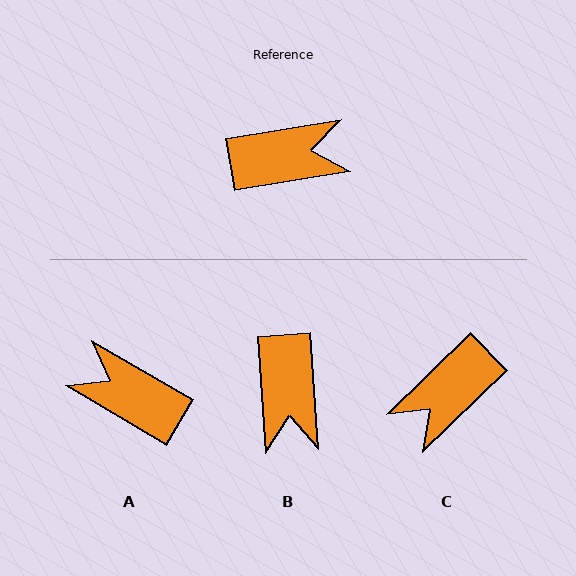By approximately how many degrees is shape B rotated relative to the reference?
Approximately 95 degrees clockwise.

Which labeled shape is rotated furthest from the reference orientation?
C, about 145 degrees away.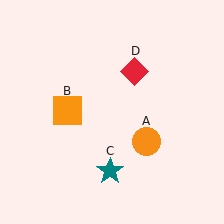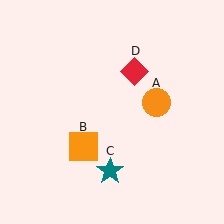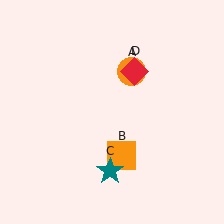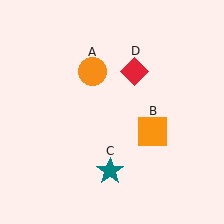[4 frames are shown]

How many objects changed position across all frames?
2 objects changed position: orange circle (object A), orange square (object B).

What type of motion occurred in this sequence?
The orange circle (object A), orange square (object B) rotated counterclockwise around the center of the scene.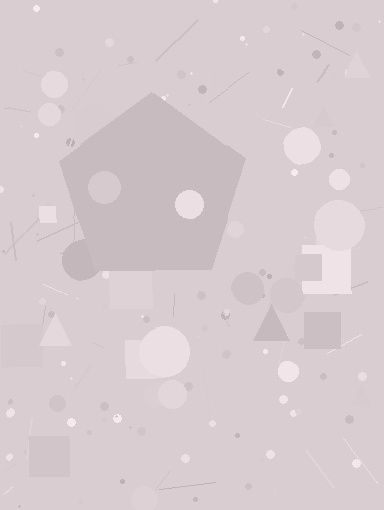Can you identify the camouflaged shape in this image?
The camouflaged shape is a pentagon.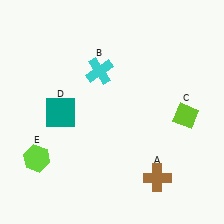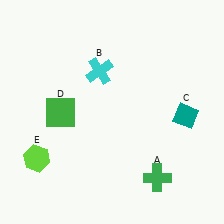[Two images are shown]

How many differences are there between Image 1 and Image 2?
There are 3 differences between the two images.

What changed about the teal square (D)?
In Image 1, D is teal. In Image 2, it changed to green.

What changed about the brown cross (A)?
In Image 1, A is brown. In Image 2, it changed to green.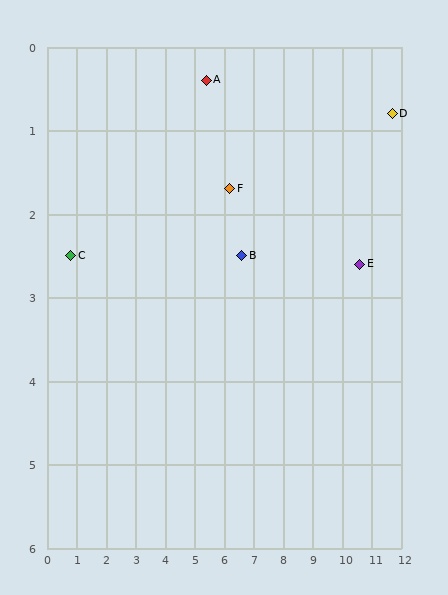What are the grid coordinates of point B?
Point B is at approximately (6.6, 2.5).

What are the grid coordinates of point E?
Point E is at approximately (10.6, 2.6).